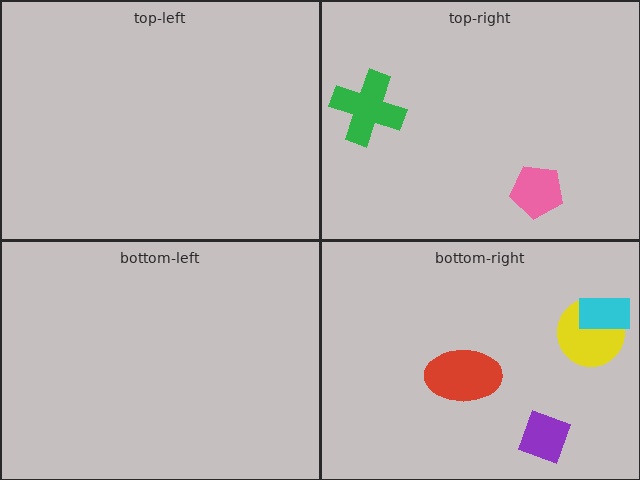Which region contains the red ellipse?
The bottom-right region.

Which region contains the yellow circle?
The bottom-right region.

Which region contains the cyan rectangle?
The bottom-right region.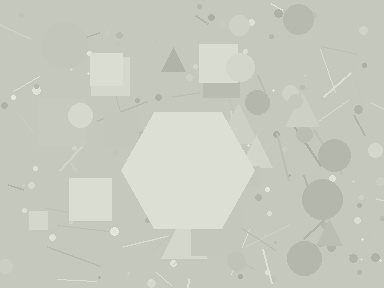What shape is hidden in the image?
A hexagon is hidden in the image.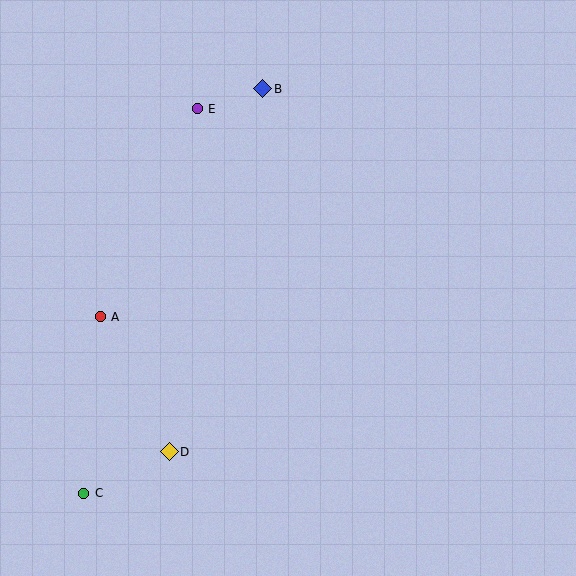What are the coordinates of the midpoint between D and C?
The midpoint between D and C is at (126, 472).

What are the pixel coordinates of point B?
Point B is at (263, 89).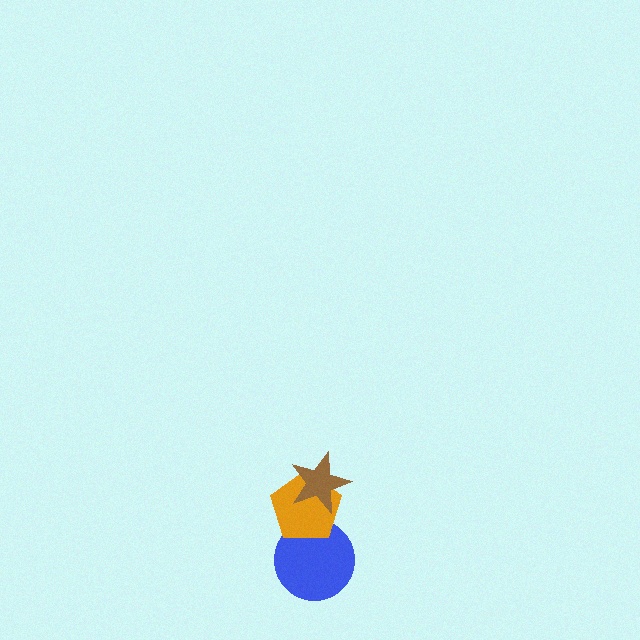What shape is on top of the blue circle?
The orange pentagon is on top of the blue circle.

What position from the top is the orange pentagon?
The orange pentagon is 2nd from the top.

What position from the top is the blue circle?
The blue circle is 3rd from the top.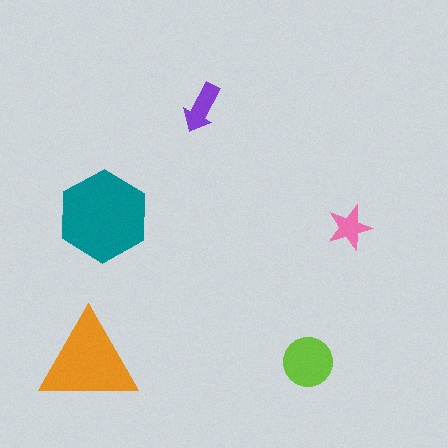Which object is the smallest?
The pink star.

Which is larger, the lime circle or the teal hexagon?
The teal hexagon.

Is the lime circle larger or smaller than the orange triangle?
Smaller.